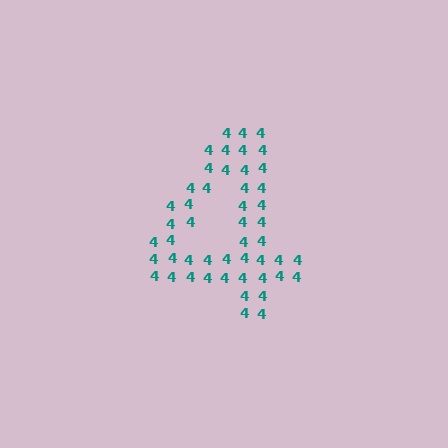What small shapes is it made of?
It is made of small digit 4's.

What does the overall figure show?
The overall figure shows the digit 4.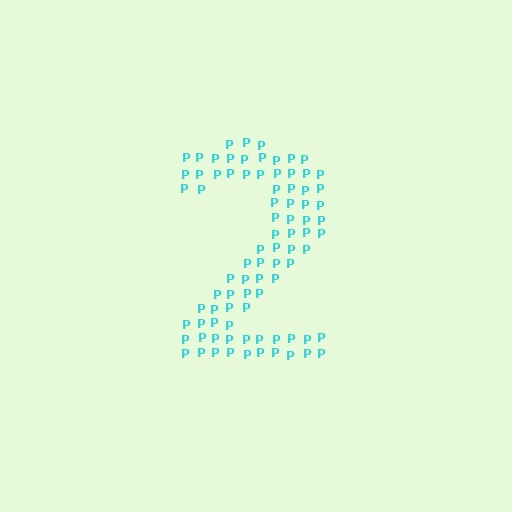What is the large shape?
The large shape is the digit 2.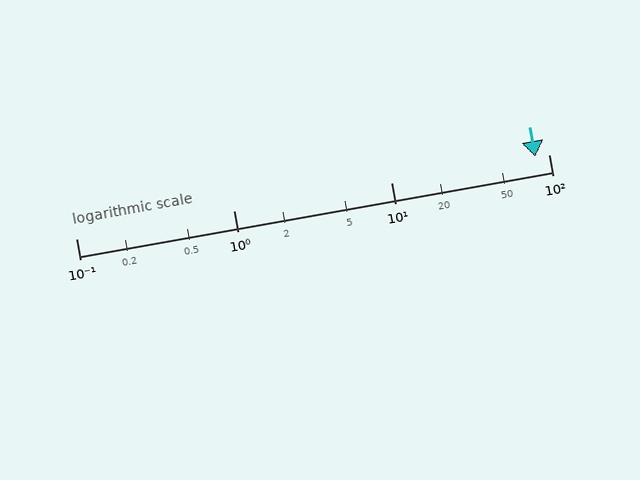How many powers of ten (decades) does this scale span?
The scale spans 3 decades, from 0.1 to 100.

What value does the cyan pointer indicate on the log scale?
The pointer indicates approximately 82.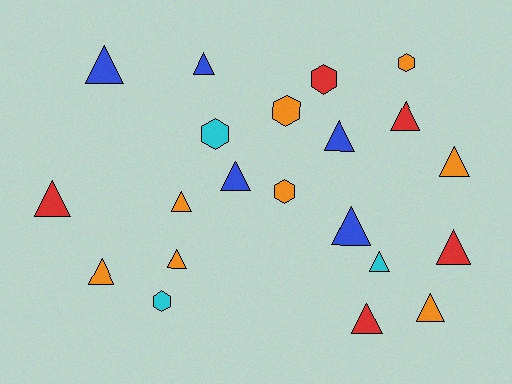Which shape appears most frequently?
Triangle, with 15 objects.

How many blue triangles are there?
There are 5 blue triangles.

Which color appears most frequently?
Orange, with 8 objects.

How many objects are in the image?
There are 21 objects.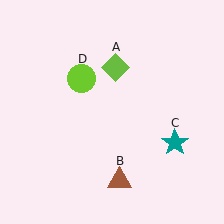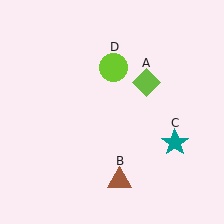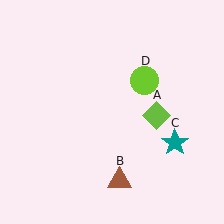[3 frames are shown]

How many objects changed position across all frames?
2 objects changed position: lime diamond (object A), lime circle (object D).